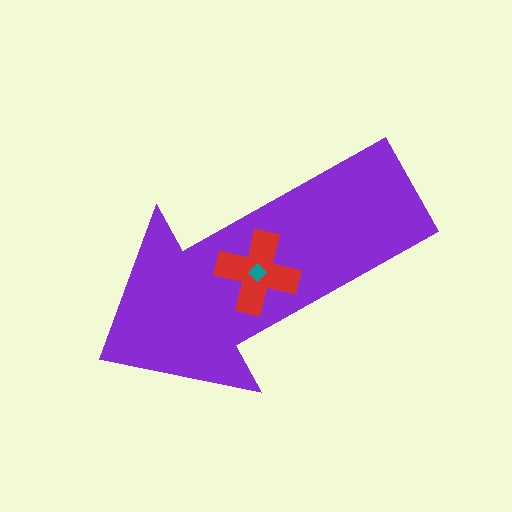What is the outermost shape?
The purple arrow.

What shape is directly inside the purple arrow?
The red cross.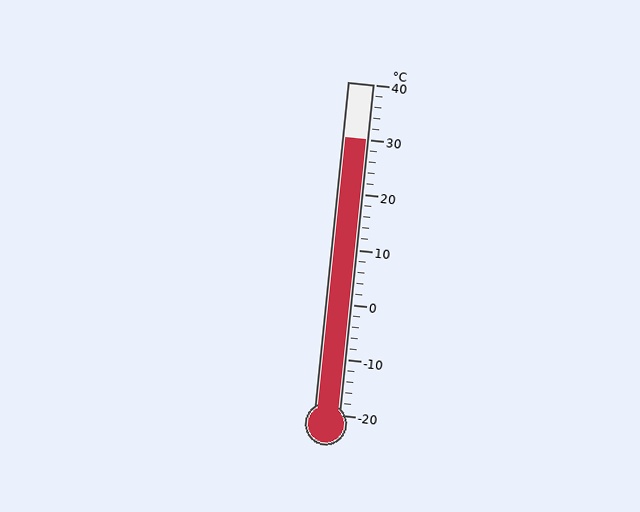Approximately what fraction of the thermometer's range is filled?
The thermometer is filled to approximately 85% of its range.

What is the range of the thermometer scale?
The thermometer scale ranges from -20°C to 40°C.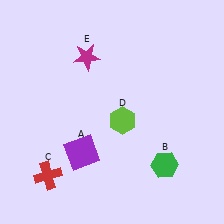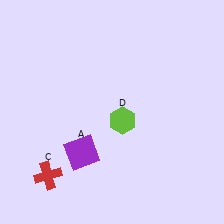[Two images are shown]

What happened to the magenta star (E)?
The magenta star (E) was removed in Image 2. It was in the top-left area of Image 1.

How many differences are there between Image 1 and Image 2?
There are 2 differences between the two images.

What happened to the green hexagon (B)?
The green hexagon (B) was removed in Image 2. It was in the bottom-right area of Image 1.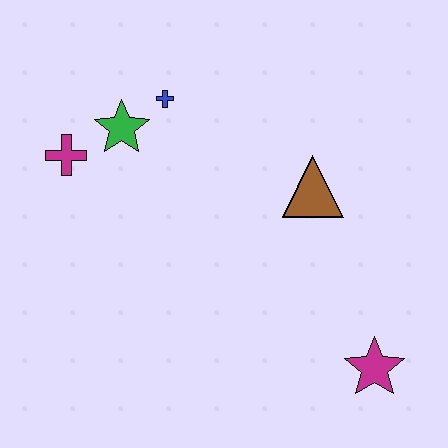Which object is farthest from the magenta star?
The magenta cross is farthest from the magenta star.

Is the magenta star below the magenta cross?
Yes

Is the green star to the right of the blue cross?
No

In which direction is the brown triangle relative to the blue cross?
The brown triangle is to the right of the blue cross.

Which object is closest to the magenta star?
The brown triangle is closest to the magenta star.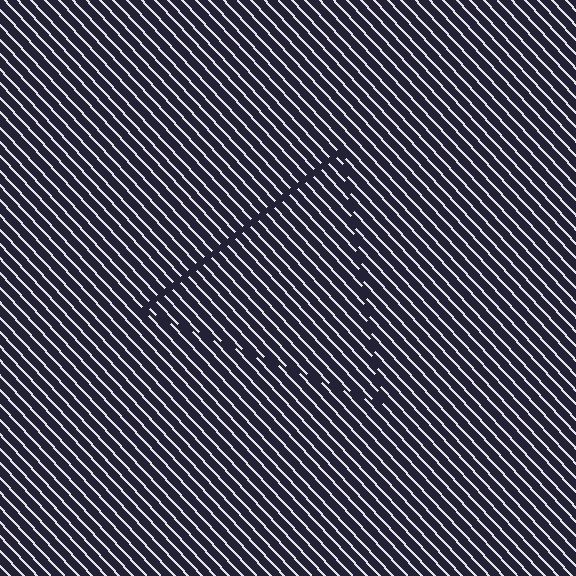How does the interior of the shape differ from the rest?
The interior of the shape contains the same grating, shifted by half a period — the contour is defined by the phase discontinuity where line-ends from the inner and outer gratings abut.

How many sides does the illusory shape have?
3 sides — the line-ends trace a triangle.